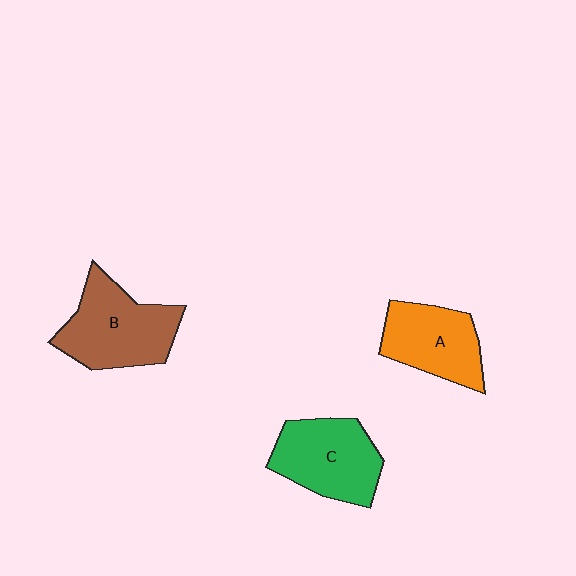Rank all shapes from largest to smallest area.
From largest to smallest: B (brown), C (green), A (orange).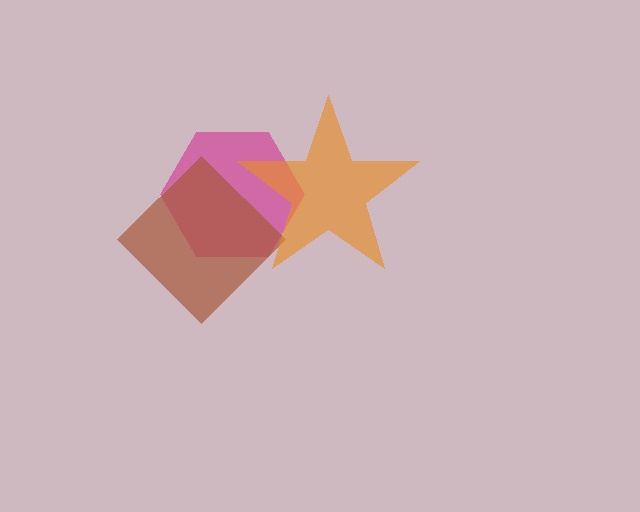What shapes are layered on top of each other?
The layered shapes are: a magenta hexagon, a brown diamond, an orange star.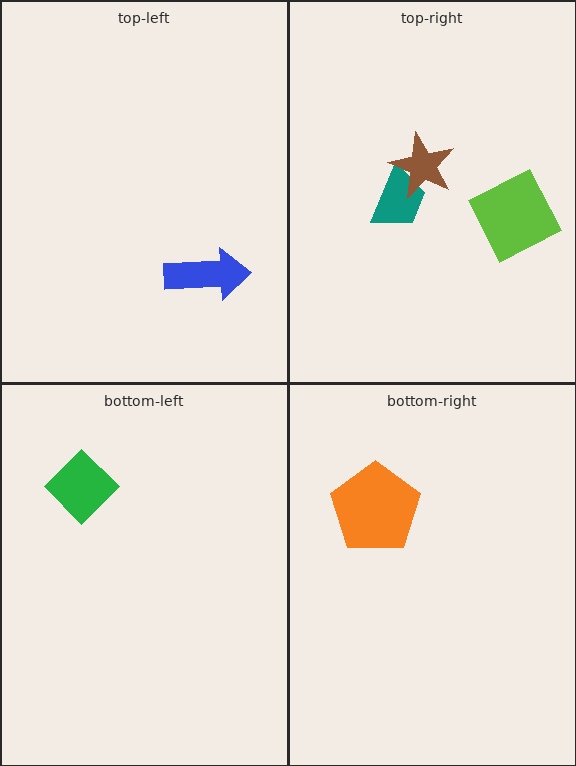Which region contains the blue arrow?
The top-left region.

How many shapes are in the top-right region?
3.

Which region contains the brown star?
The top-right region.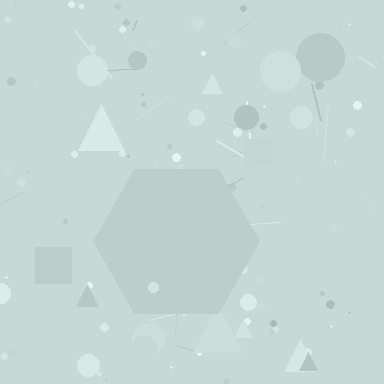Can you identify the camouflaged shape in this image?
The camouflaged shape is a hexagon.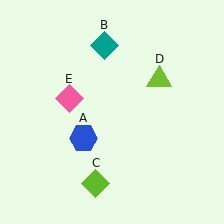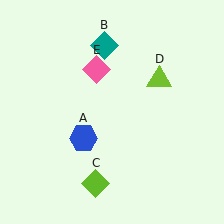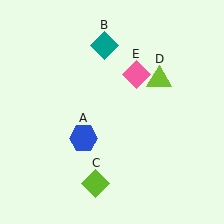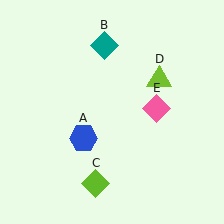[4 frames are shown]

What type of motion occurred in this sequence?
The pink diamond (object E) rotated clockwise around the center of the scene.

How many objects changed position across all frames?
1 object changed position: pink diamond (object E).